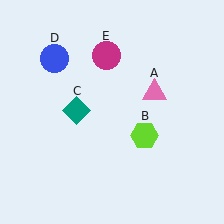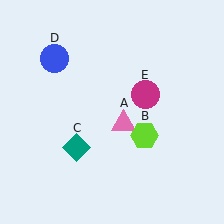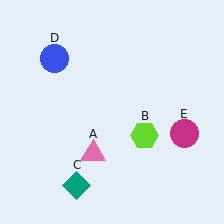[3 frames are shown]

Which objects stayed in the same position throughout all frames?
Lime hexagon (object B) and blue circle (object D) remained stationary.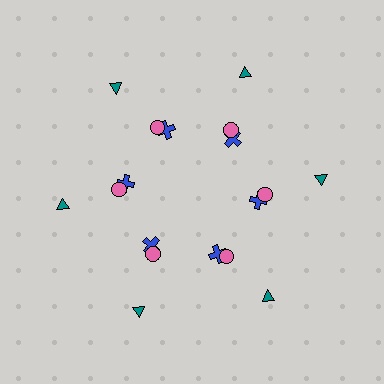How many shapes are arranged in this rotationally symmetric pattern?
There are 18 shapes, arranged in 6 groups of 3.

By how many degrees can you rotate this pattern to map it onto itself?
The pattern maps onto itself every 60 degrees of rotation.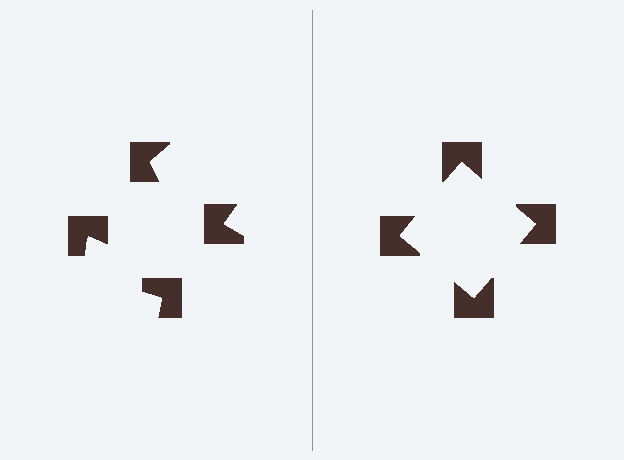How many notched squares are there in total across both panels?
8 — 4 on each side.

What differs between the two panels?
The notched squares are positioned identically on both sides; only the wedge orientations differ. On the right they align to a square; on the left they are misaligned.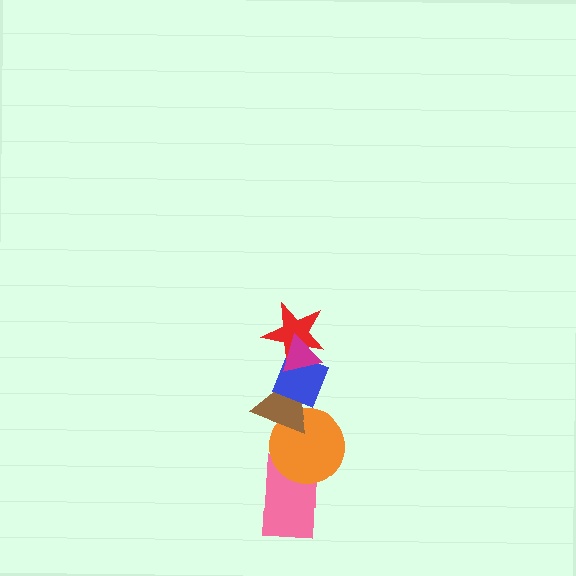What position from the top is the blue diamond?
The blue diamond is 3rd from the top.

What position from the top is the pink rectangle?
The pink rectangle is 6th from the top.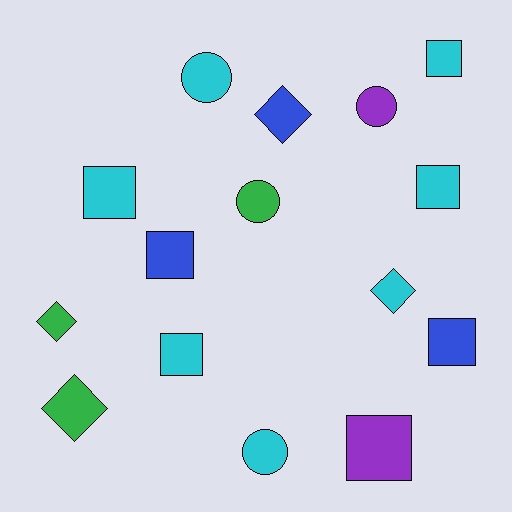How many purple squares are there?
There is 1 purple square.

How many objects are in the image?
There are 15 objects.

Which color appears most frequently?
Cyan, with 7 objects.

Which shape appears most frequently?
Square, with 7 objects.